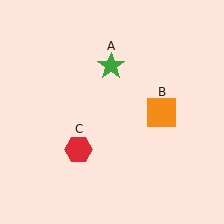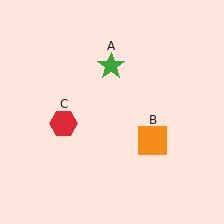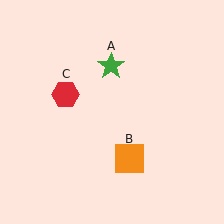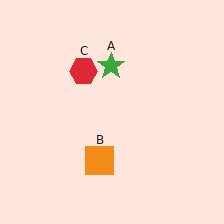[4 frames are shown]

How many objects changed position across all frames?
2 objects changed position: orange square (object B), red hexagon (object C).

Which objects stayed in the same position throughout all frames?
Green star (object A) remained stationary.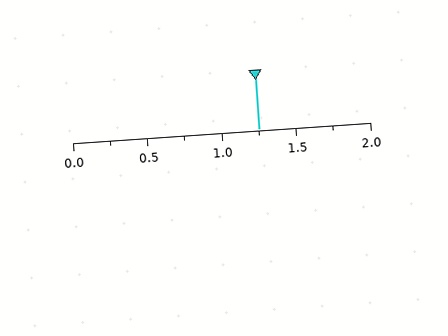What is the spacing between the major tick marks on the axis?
The major ticks are spaced 0.5 apart.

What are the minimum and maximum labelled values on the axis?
The axis runs from 0.0 to 2.0.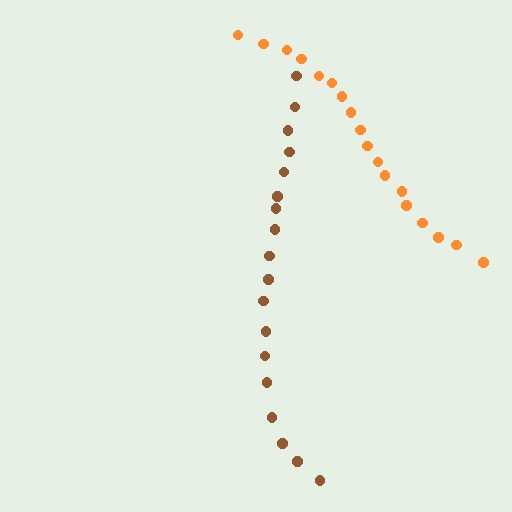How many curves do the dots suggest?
There are 2 distinct paths.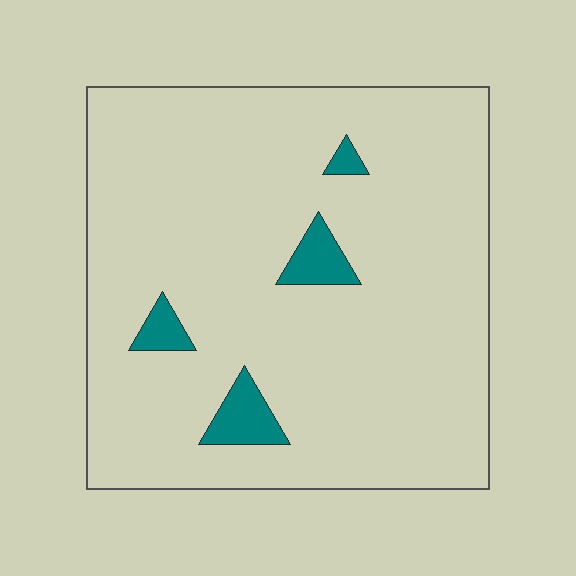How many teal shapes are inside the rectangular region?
4.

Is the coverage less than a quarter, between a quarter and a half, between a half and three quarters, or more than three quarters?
Less than a quarter.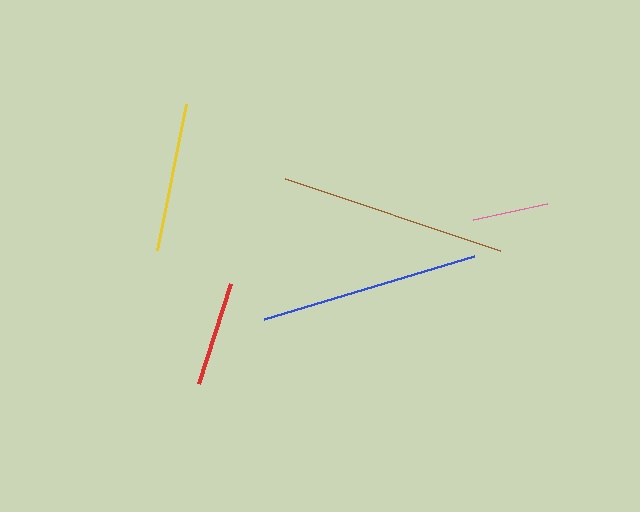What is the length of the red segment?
The red segment is approximately 105 pixels long.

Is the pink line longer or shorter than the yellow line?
The yellow line is longer than the pink line.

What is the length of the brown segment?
The brown segment is approximately 227 pixels long.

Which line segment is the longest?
The brown line is the longest at approximately 227 pixels.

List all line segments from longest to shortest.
From longest to shortest: brown, blue, yellow, red, pink.